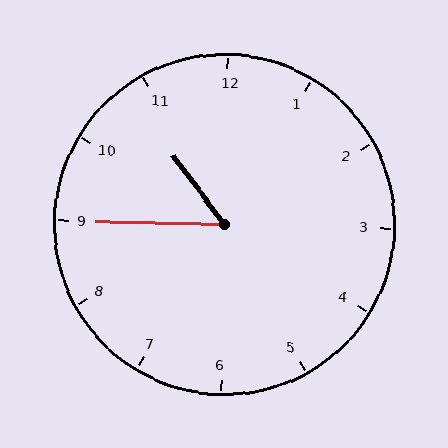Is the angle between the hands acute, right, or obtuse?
It is acute.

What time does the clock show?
10:45.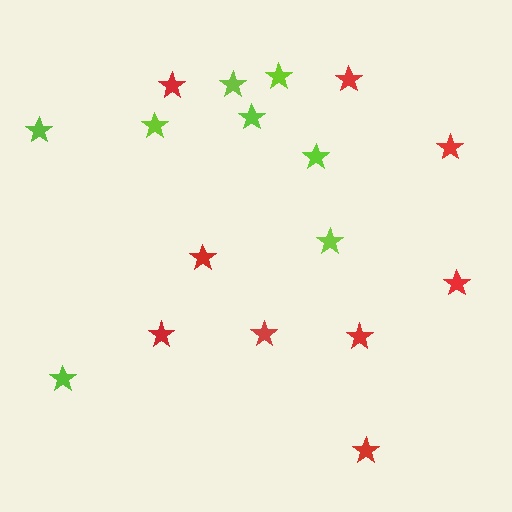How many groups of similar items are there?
There are 2 groups: one group of red stars (9) and one group of lime stars (8).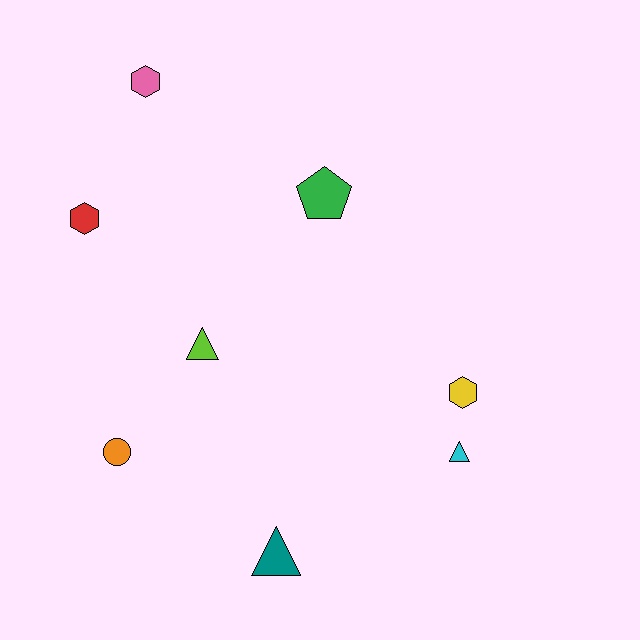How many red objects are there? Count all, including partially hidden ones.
There is 1 red object.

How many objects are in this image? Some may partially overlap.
There are 8 objects.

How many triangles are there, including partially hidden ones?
There are 3 triangles.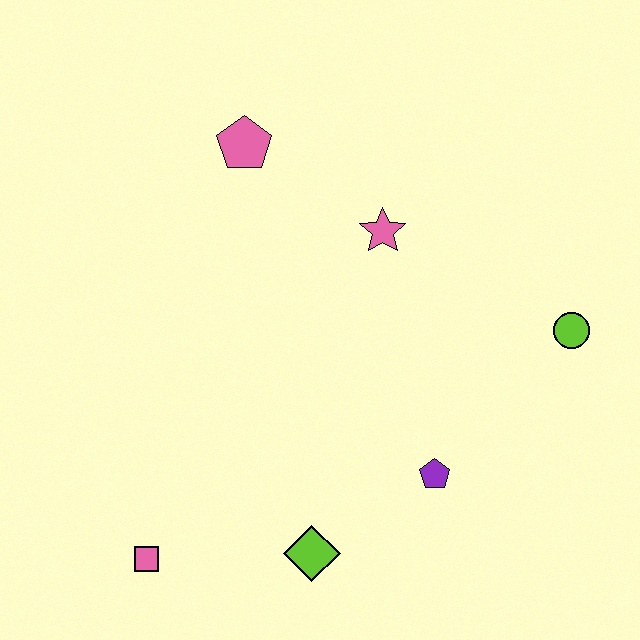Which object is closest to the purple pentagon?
The lime diamond is closest to the purple pentagon.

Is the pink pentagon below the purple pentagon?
No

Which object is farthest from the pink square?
The lime circle is farthest from the pink square.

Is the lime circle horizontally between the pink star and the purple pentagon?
No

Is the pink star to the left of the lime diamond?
No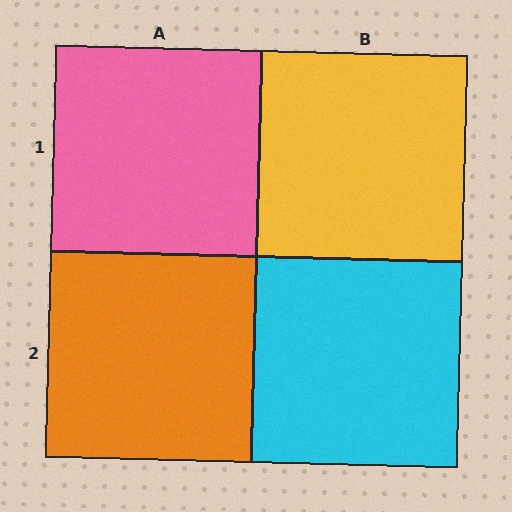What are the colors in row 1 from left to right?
Pink, yellow.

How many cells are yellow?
1 cell is yellow.